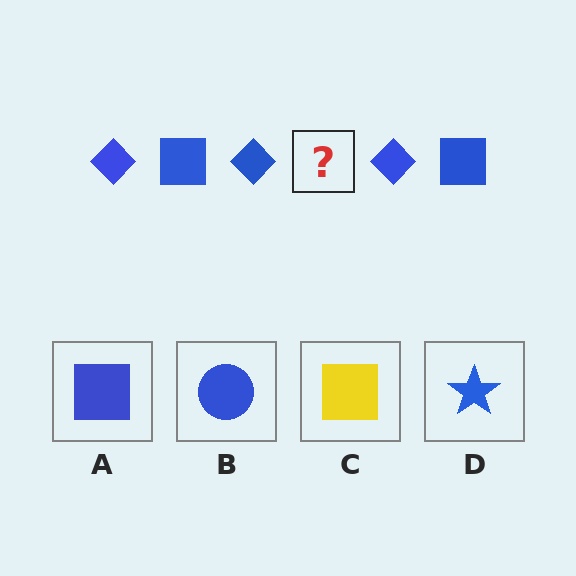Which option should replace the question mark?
Option A.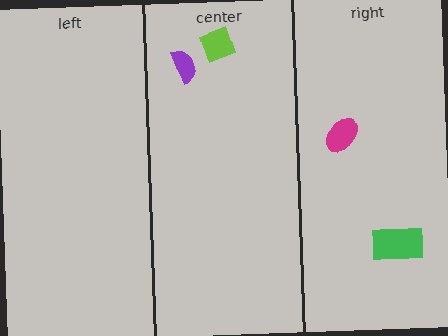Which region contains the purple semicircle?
The center region.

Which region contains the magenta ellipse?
The right region.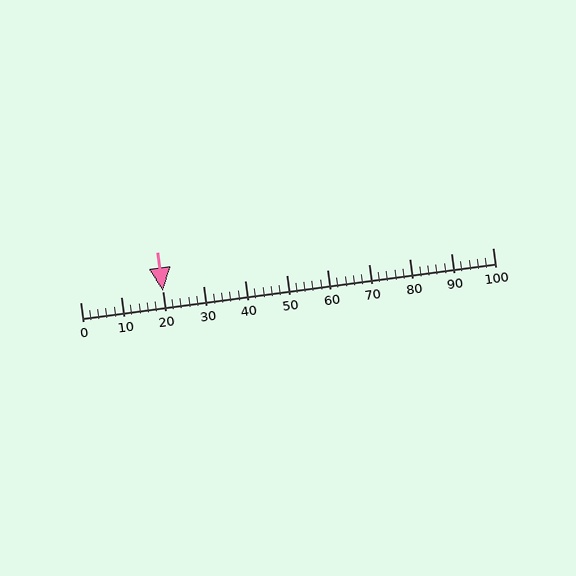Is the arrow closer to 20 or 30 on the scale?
The arrow is closer to 20.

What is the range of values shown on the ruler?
The ruler shows values from 0 to 100.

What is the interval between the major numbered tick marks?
The major tick marks are spaced 10 units apart.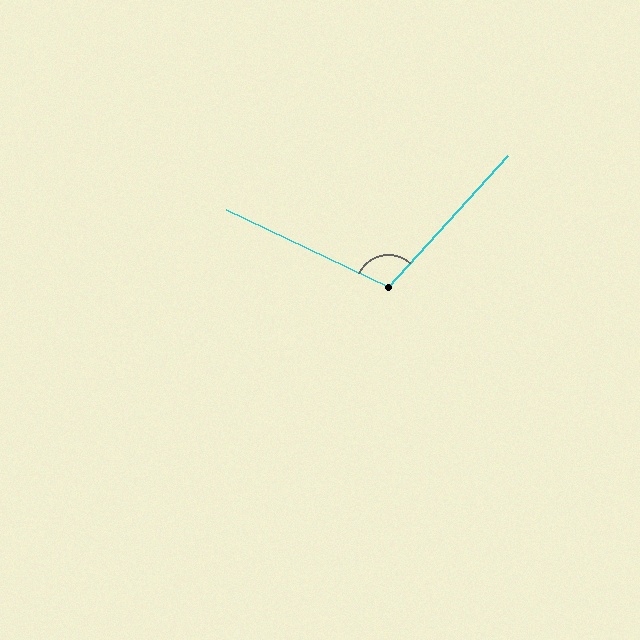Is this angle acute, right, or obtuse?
It is obtuse.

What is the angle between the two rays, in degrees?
Approximately 107 degrees.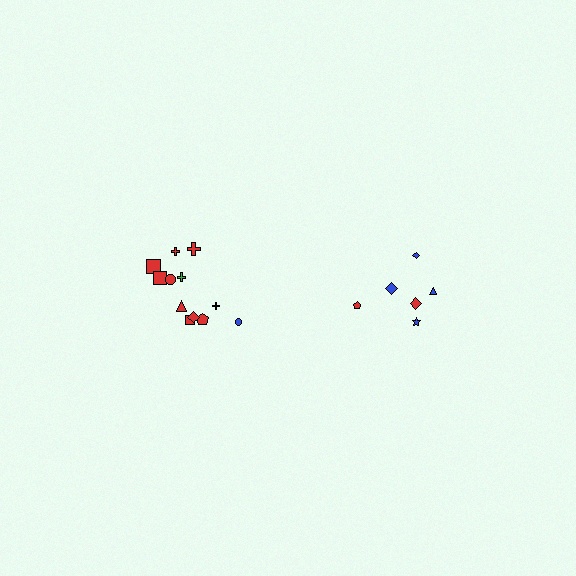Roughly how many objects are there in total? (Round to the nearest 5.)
Roughly 20 objects in total.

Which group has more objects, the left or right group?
The left group.